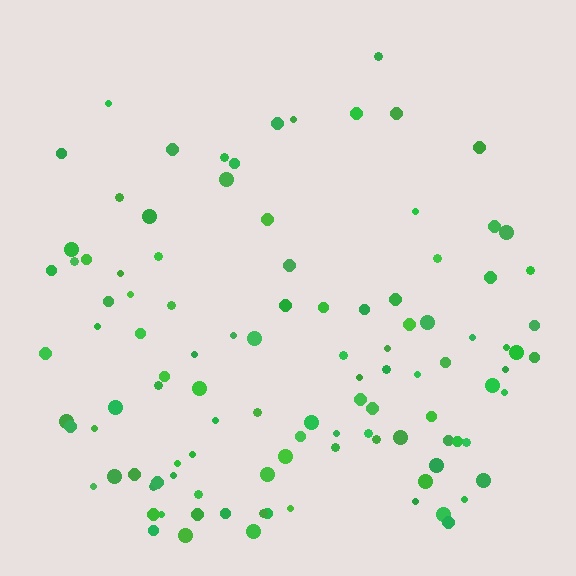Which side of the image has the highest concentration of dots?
The bottom.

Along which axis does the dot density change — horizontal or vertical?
Vertical.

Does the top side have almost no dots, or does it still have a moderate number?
Still a moderate number, just noticeably fewer than the bottom.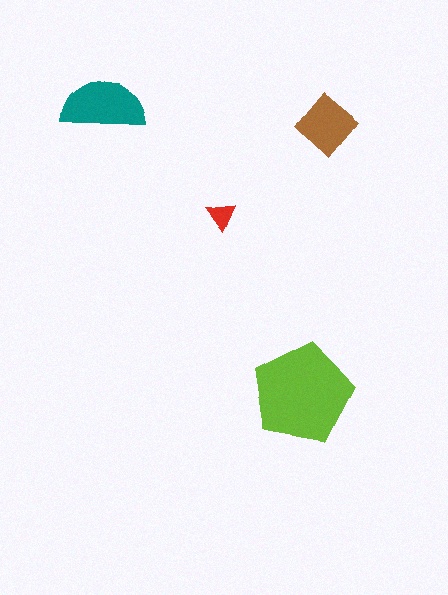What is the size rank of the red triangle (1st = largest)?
4th.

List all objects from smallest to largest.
The red triangle, the brown diamond, the teal semicircle, the lime pentagon.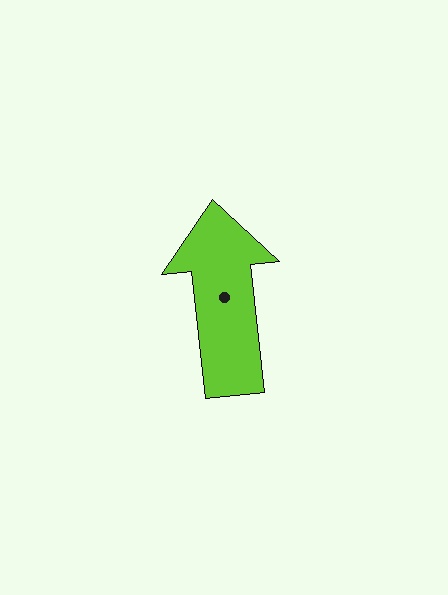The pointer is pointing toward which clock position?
Roughly 12 o'clock.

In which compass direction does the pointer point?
North.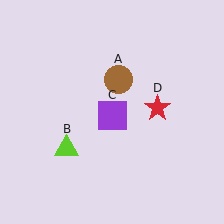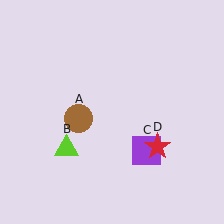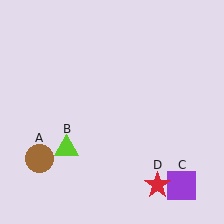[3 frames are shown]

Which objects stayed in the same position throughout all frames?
Lime triangle (object B) remained stationary.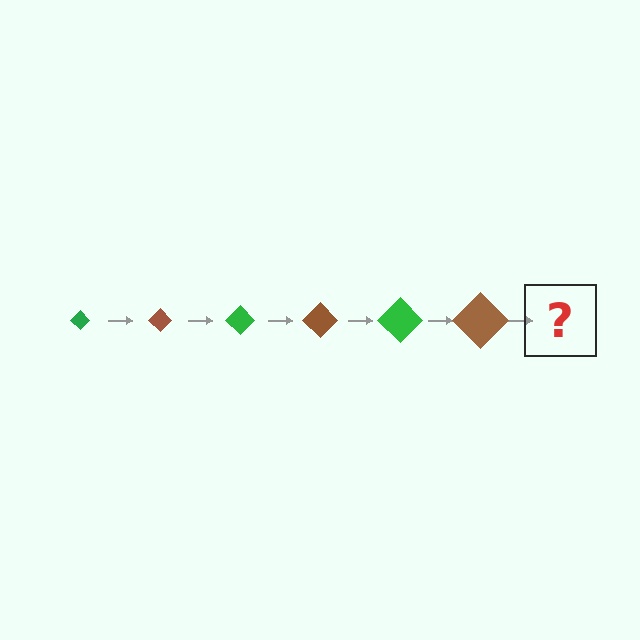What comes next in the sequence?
The next element should be a green diamond, larger than the previous one.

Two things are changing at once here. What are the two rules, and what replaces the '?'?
The two rules are that the diamond grows larger each step and the color cycles through green and brown. The '?' should be a green diamond, larger than the previous one.